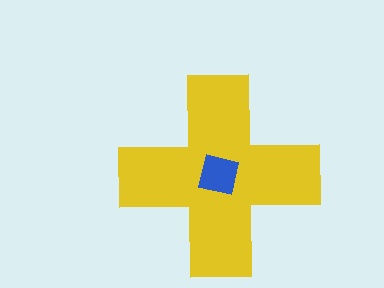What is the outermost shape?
The yellow cross.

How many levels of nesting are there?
2.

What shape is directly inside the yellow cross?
The blue square.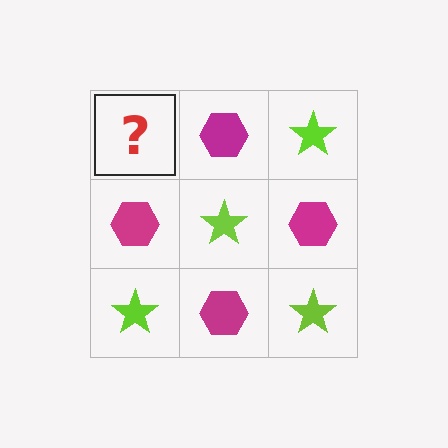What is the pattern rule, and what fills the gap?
The rule is that it alternates lime star and magenta hexagon in a checkerboard pattern. The gap should be filled with a lime star.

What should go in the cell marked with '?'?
The missing cell should contain a lime star.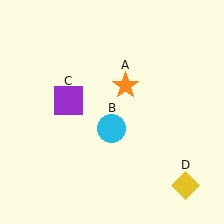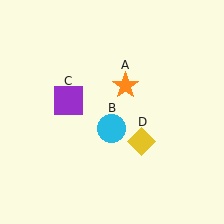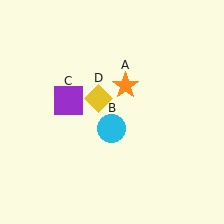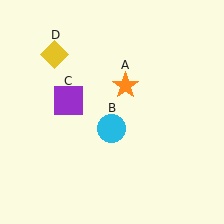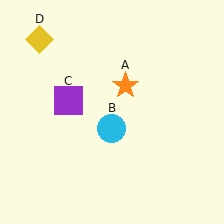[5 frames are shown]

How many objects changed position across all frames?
1 object changed position: yellow diamond (object D).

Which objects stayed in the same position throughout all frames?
Orange star (object A) and cyan circle (object B) and purple square (object C) remained stationary.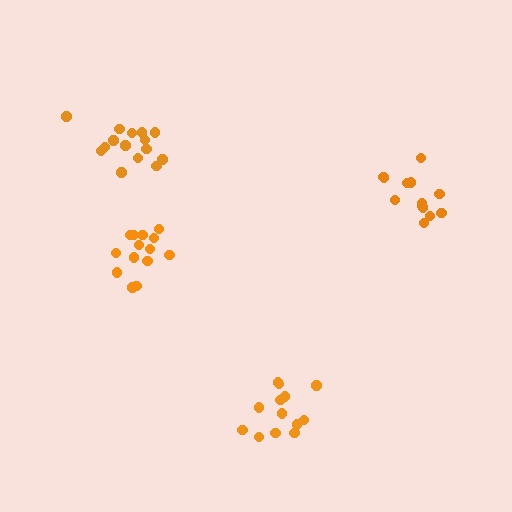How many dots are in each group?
Group 1: 13 dots, Group 2: 13 dots, Group 3: 14 dots, Group 4: 16 dots (56 total).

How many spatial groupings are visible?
There are 4 spatial groupings.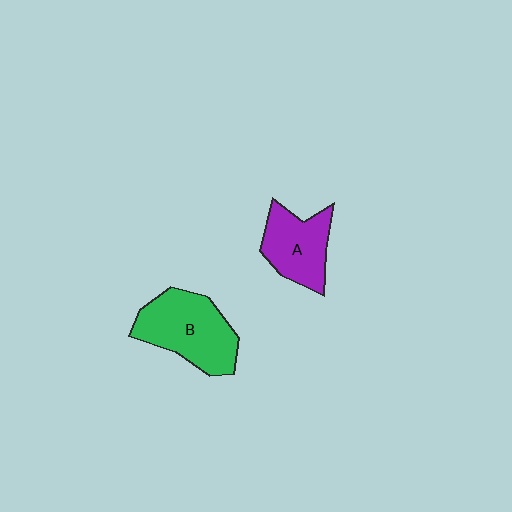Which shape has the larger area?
Shape B (green).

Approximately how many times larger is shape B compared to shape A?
Approximately 1.4 times.